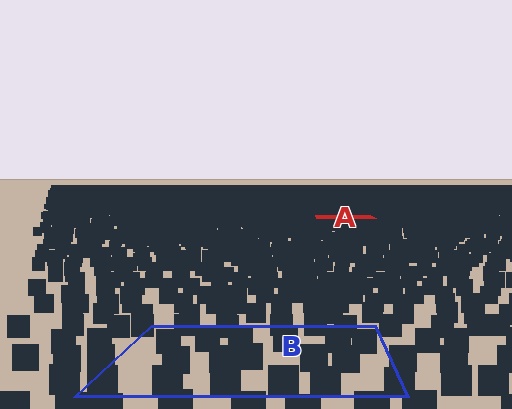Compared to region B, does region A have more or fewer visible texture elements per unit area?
Region A has more texture elements per unit area — they are packed more densely because it is farther away.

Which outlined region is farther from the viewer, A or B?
Region A is farther from the viewer — the texture elements inside it appear smaller and more densely packed.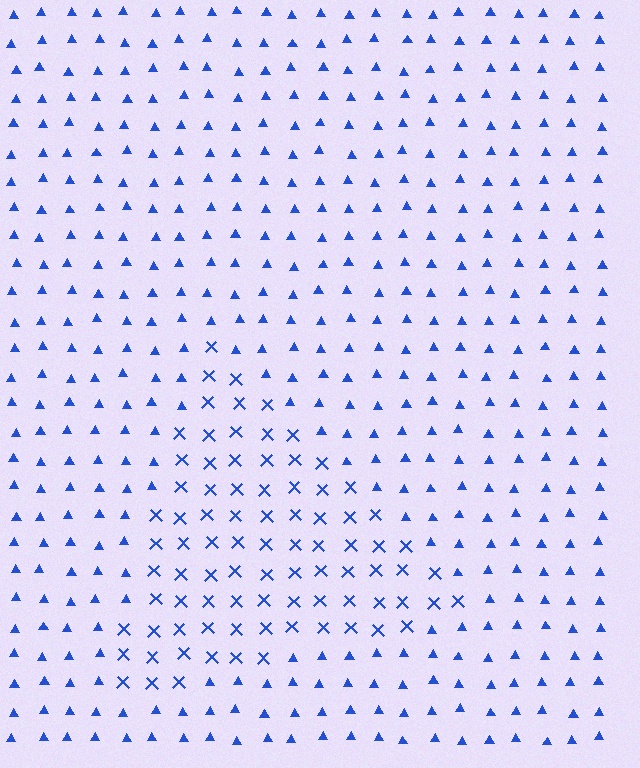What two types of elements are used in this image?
The image uses X marks inside the triangle region and triangles outside it.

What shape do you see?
I see a triangle.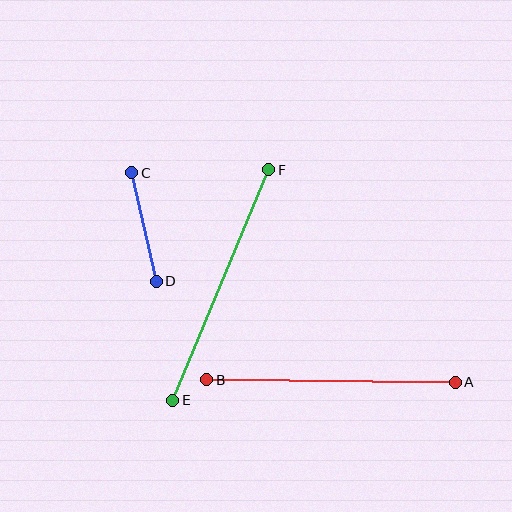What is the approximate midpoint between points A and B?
The midpoint is at approximately (331, 381) pixels.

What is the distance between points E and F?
The distance is approximately 250 pixels.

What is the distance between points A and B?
The distance is approximately 249 pixels.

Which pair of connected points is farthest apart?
Points E and F are farthest apart.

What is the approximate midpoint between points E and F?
The midpoint is at approximately (221, 285) pixels.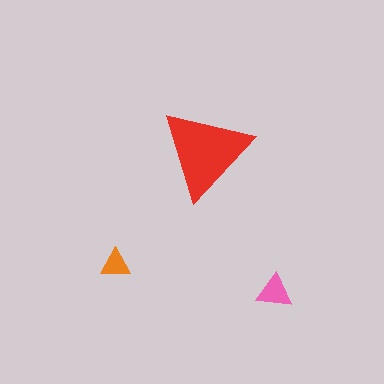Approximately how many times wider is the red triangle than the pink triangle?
About 2.5 times wider.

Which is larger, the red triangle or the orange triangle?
The red one.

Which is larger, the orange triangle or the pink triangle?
The pink one.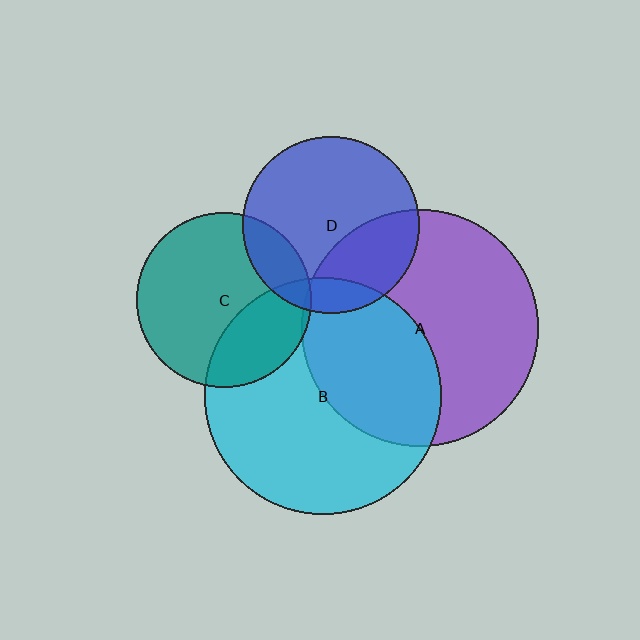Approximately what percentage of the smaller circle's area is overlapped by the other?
Approximately 40%.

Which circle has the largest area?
Circle B (cyan).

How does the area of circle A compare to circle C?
Approximately 1.8 times.